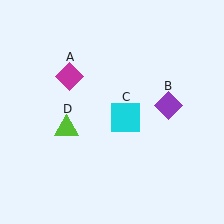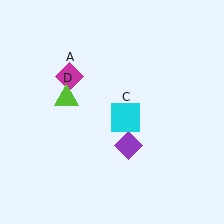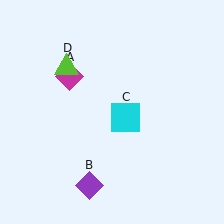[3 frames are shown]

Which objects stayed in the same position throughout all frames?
Magenta diamond (object A) and cyan square (object C) remained stationary.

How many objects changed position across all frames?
2 objects changed position: purple diamond (object B), lime triangle (object D).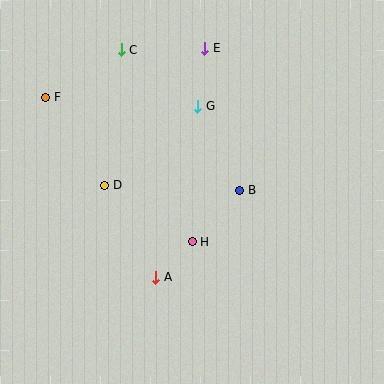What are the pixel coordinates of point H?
Point H is at (192, 242).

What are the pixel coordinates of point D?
Point D is at (105, 185).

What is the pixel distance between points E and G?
The distance between E and G is 58 pixels.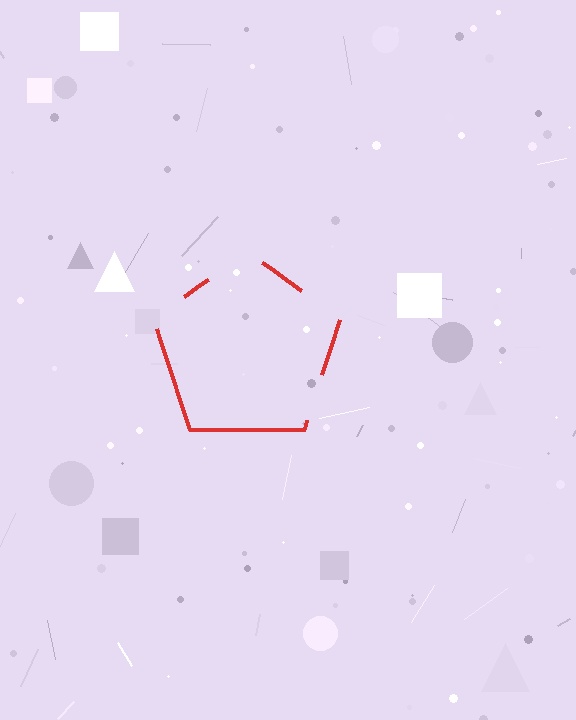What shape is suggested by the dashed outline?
The dashed outline suggests a pentagon.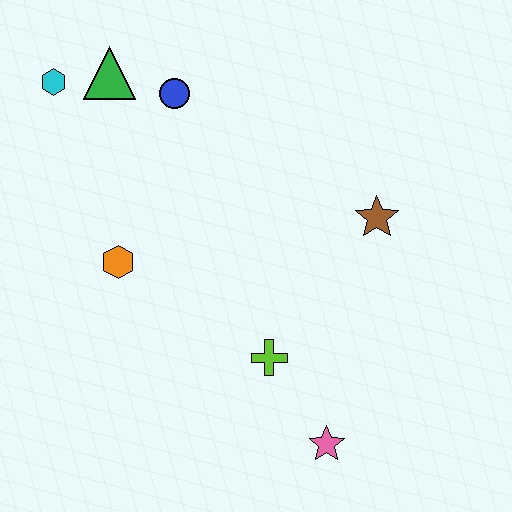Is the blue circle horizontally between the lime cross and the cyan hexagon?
Yes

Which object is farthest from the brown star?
The cyan hexagon is farthest from the brown star.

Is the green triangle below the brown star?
No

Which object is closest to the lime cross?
The pink star is closest to the lime cross.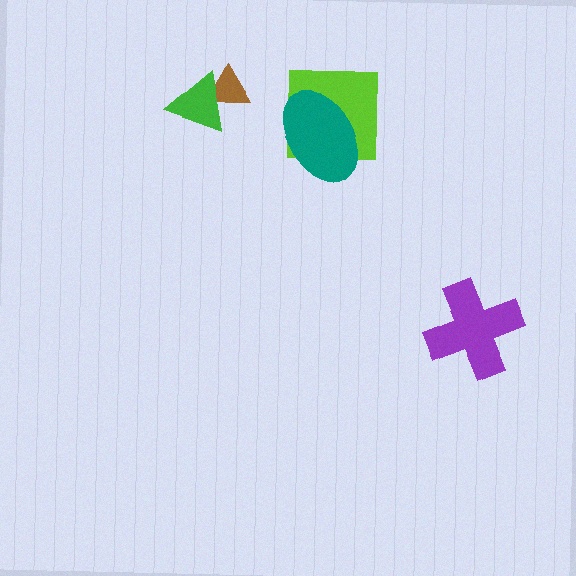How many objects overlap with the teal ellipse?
1 object overlaps with the teal ellipse.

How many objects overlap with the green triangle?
1 object overlaps with the green triangle.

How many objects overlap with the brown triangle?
1 object overlaps with the brown triangle.